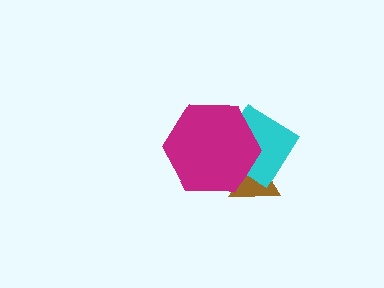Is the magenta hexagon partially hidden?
No, no other shape covers it.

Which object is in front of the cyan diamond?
The magenta hexagon is in front of the cyan diamond.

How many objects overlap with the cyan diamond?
2 objects overlap with the cyan diamond.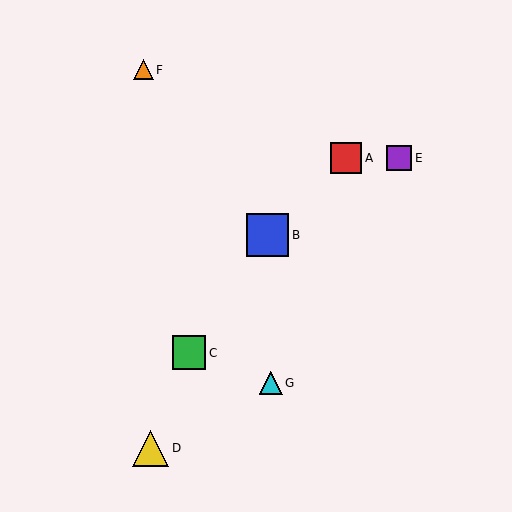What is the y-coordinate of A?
Object A is at y≈158.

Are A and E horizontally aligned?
Yes, both are at y≈158.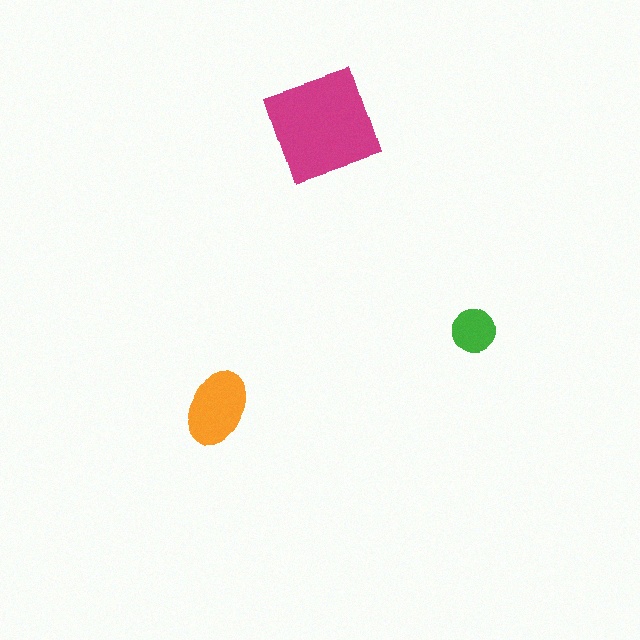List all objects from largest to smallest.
The magenta diamond, the orange ellipse, the green circle.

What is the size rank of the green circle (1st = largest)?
3rd.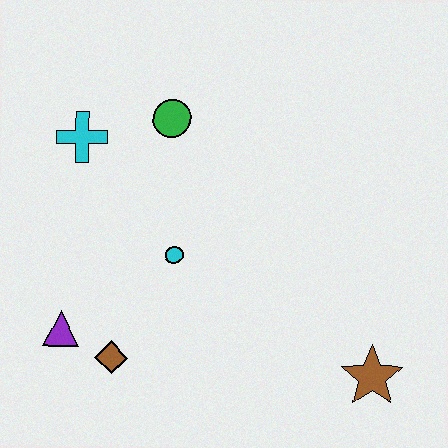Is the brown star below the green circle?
Yes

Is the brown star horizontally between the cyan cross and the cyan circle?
No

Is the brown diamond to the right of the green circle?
No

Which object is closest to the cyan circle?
The brown diamond is closest to the cyan circle.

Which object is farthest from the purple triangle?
The brown star is farthest from the purple triangle.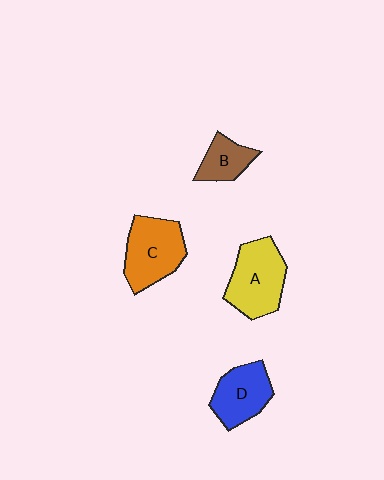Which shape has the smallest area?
Shape B (brown).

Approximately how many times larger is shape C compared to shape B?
Approximately 1.8 times.